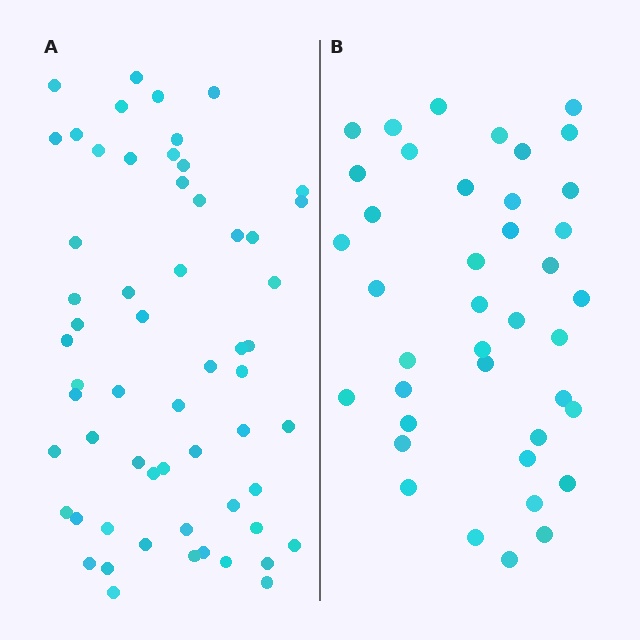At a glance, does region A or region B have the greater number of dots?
Region A (the left region) has more dots.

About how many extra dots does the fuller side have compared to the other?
Region A has approximately 20 more dots than region B.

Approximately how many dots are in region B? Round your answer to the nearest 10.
About 40 dots.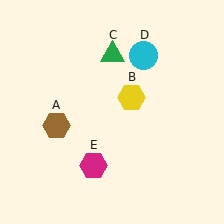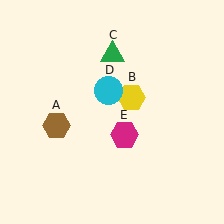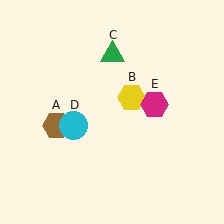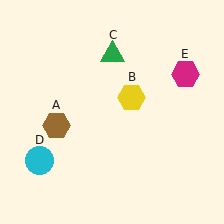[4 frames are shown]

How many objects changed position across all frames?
2 objects changed position: cyan circle (object D), magenta hexagon (object E).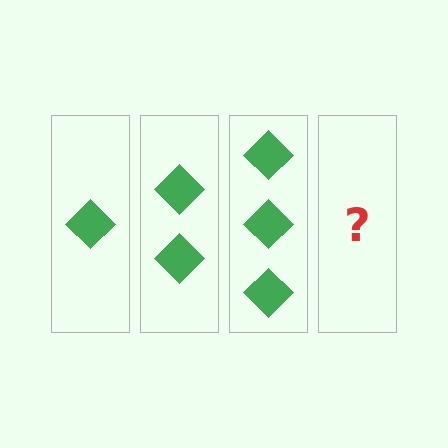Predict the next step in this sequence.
The next step is 4 diamonds.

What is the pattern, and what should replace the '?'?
The pattern is that each step adds one more diamond. The '?' should be 4 diamonds.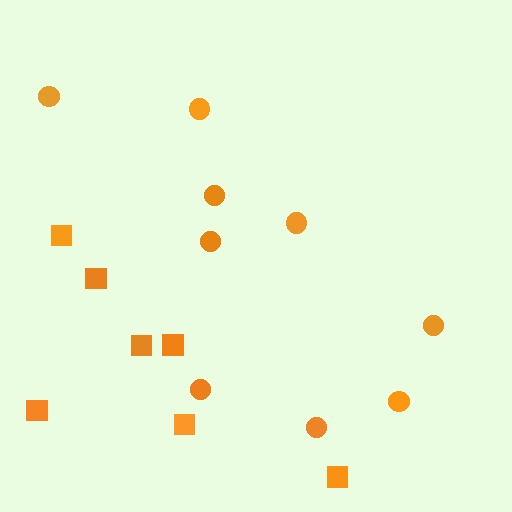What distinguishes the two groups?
There are 2 groups: one group of squares (7) and one group of circles (9).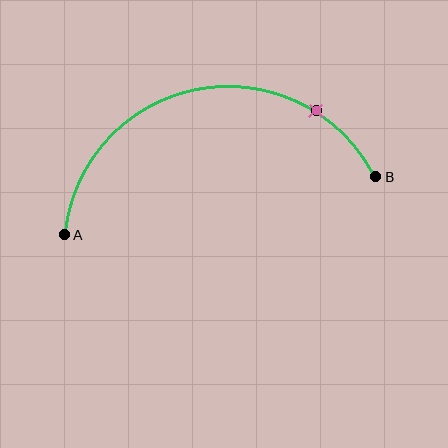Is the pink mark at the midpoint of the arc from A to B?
No. The pink mark lies on the arc but is closer to endpoint B. The arc midpoint would be at the point on the curve equidistant along the arc from both A and B.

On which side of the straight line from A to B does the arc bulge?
The arc bulges above the straight line connecting A and B.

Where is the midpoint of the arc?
The arc midpoint is the point on the curve farthest from the straight line joining A and B. It sits above that line.